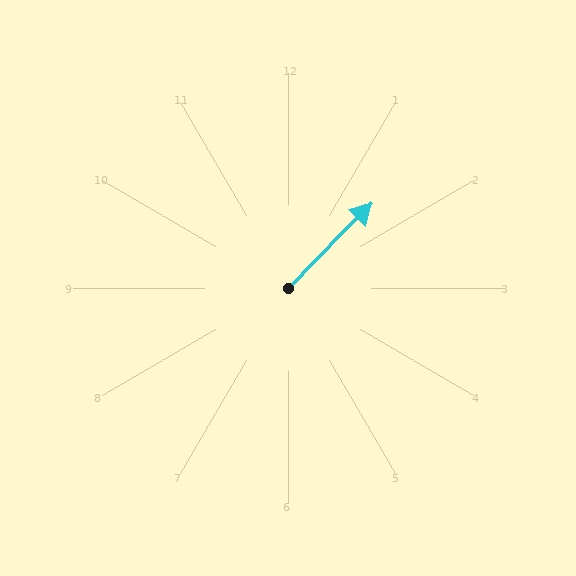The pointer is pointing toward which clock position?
Roughly 1 o'clock.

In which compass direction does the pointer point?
Northeast.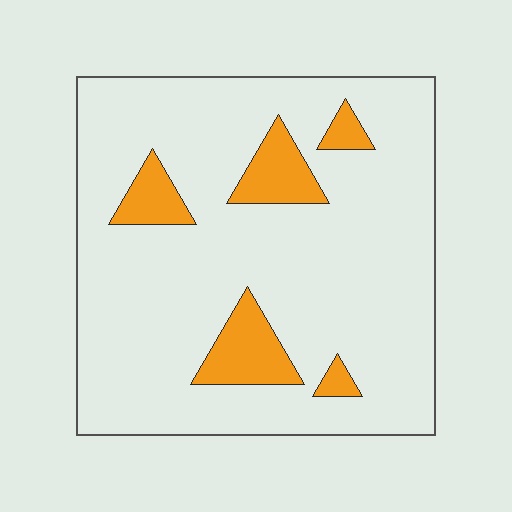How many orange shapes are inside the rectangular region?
5.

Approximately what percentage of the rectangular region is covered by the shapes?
Approximately 15%.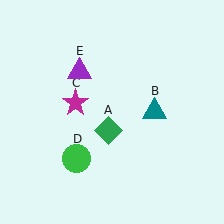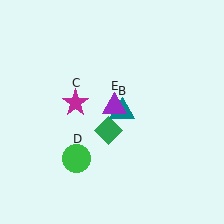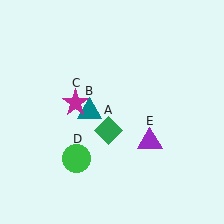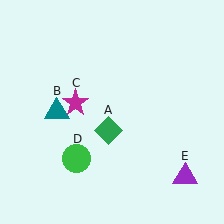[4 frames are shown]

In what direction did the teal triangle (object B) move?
The teal triangle (object B) moved left.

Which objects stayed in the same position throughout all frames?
Green diamond (object A) and magenta star (object C) and green circle (object D) remained stationary.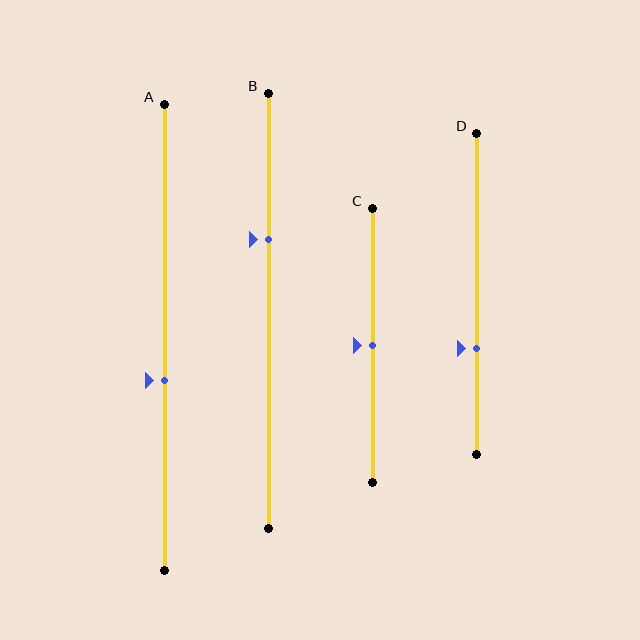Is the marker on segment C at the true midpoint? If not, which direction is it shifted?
Yes, the marker on segment C is at the true midpoint.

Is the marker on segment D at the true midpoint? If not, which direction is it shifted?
No, the marker on segment D is shifted downward by about 17% of the segment length.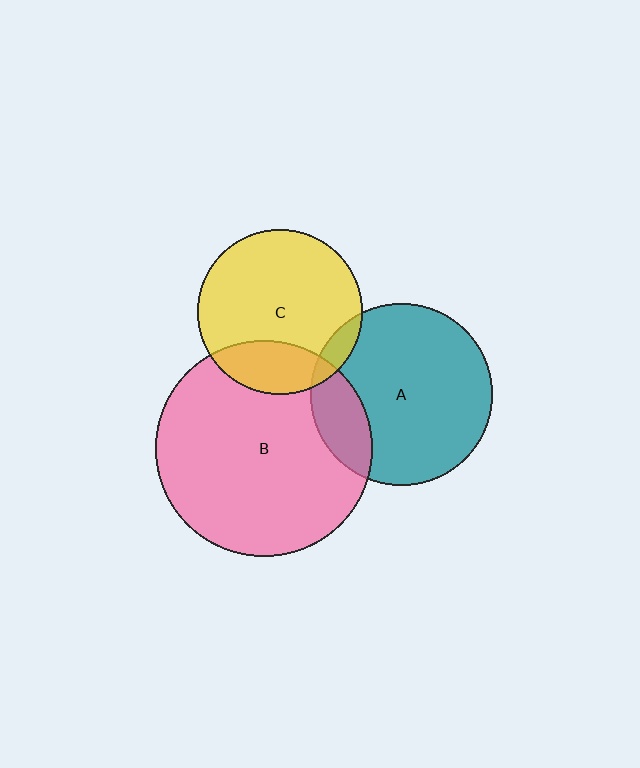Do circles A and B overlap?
Yes.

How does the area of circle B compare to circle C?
Approximately 1.7 times.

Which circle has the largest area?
Circle B (pink).